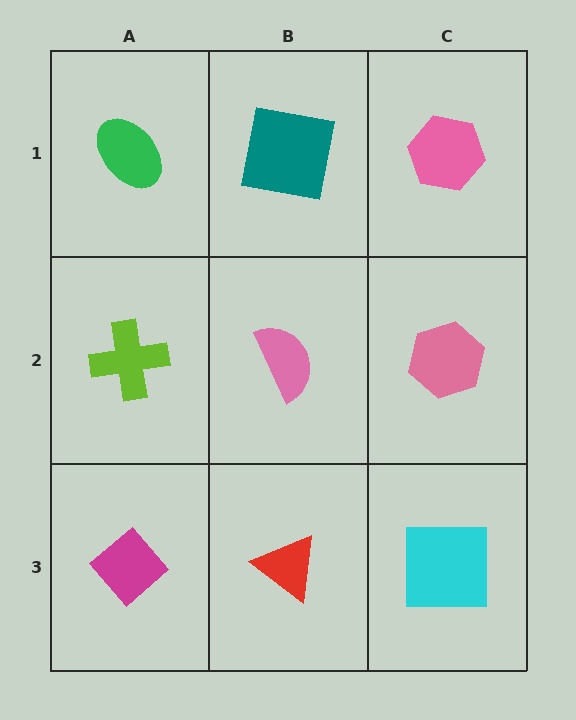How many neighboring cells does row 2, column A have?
3.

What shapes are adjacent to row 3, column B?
A pink semicircle (row 2, column B), a magenta diamond (row 3, column A), a cyan square (row 3, column C).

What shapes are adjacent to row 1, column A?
A lime cross (row 2, column A), a teal square (row 1, column B).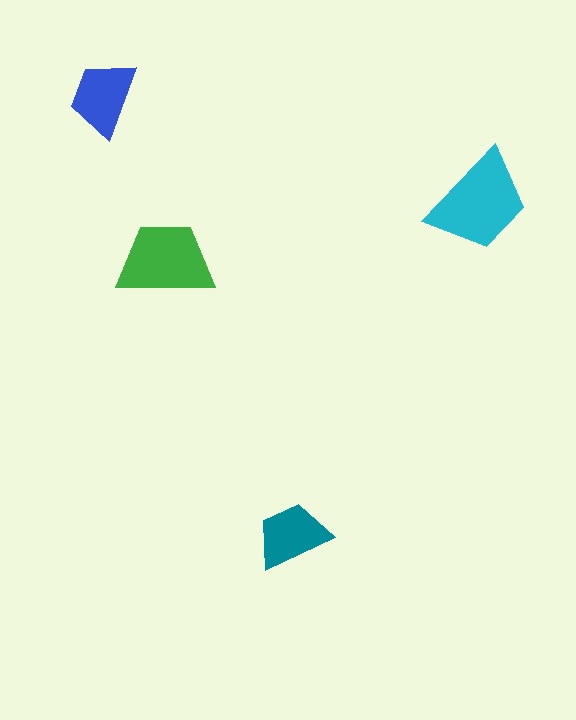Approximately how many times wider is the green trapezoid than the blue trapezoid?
About 1.5 times wider.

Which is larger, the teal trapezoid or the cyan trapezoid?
The cyan one.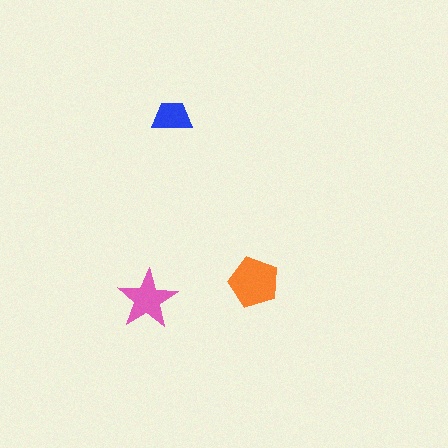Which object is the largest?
The orange pentagon.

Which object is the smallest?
The blue trapezoid.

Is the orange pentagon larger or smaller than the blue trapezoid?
Larger.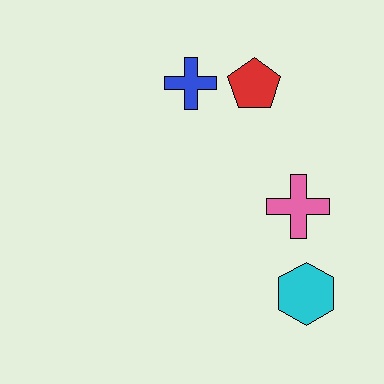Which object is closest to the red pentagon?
The blue cross is closest to the red pentagon.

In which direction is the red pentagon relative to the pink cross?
The red pentagon is above the pink cross.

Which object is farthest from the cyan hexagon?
The blue cross is farthest from the cyan hexagon.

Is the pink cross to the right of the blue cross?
Yes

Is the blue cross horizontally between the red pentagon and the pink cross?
No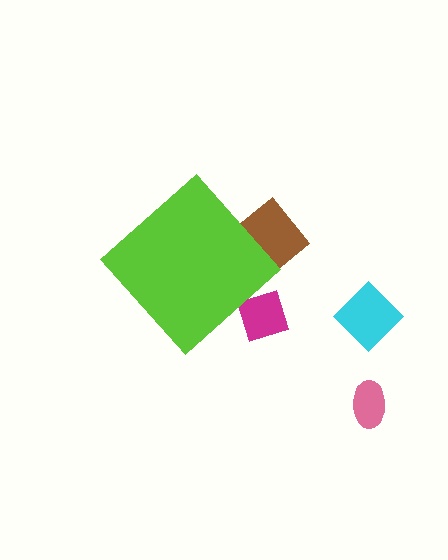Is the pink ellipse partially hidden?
No, the pink ellipse is fully visible.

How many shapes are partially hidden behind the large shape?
2 shapes are partially hidden.